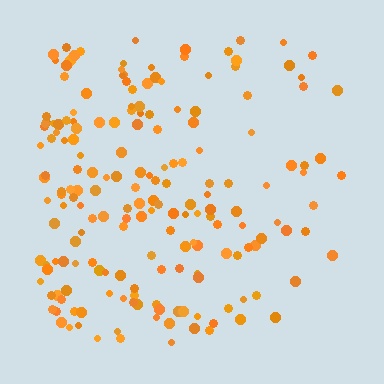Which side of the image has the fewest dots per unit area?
The right.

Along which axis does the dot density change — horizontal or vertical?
Horizontal.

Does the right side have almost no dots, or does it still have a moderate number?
Still a moderate number, just noticeably fewer than the left.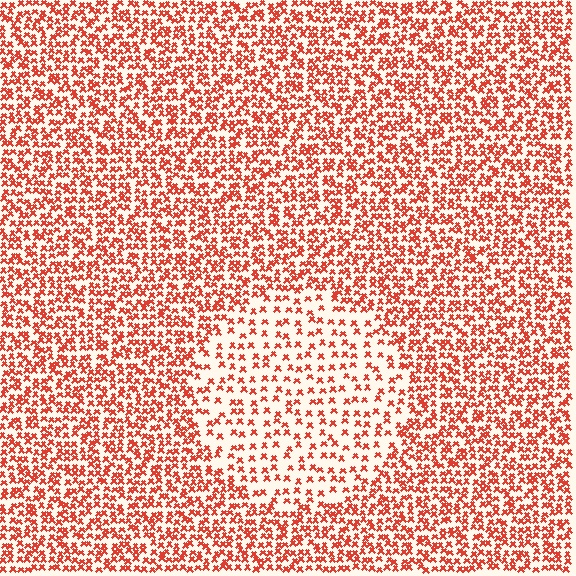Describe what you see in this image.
The image contains small red elements arranged at two different densities. A circle-shaped region is visible where the elements are less densely packed than the surrounding area.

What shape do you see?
I see a circle.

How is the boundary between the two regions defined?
The boundary is defined by a change in element density (approximately 2.1x ratio). All elements are the same color, size, and shape.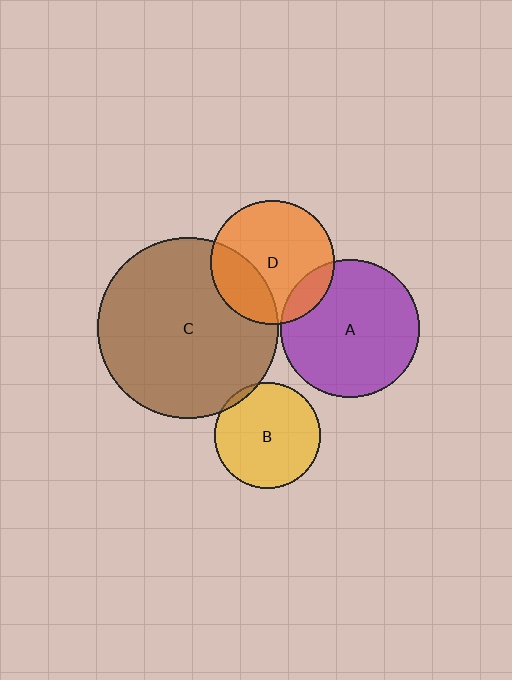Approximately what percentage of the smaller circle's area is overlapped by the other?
Approximately 25%.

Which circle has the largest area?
Circle C (brown).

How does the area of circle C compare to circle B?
Approximately 2.9 times.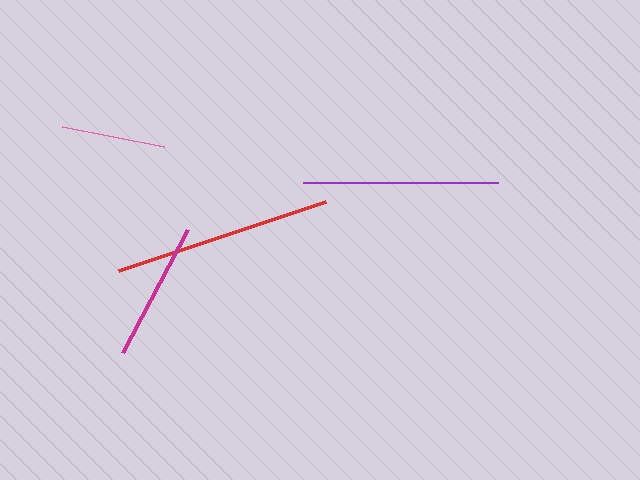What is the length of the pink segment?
The pink segment is approximately 104 pixels long.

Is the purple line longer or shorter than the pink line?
The purple line is longer than the pink line.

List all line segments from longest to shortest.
From longest to shortest: red, purple, magenta, pink.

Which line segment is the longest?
The red line is the longest at approximately 218 pixels.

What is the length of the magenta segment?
The magenta segment is approximately 139 pixels long.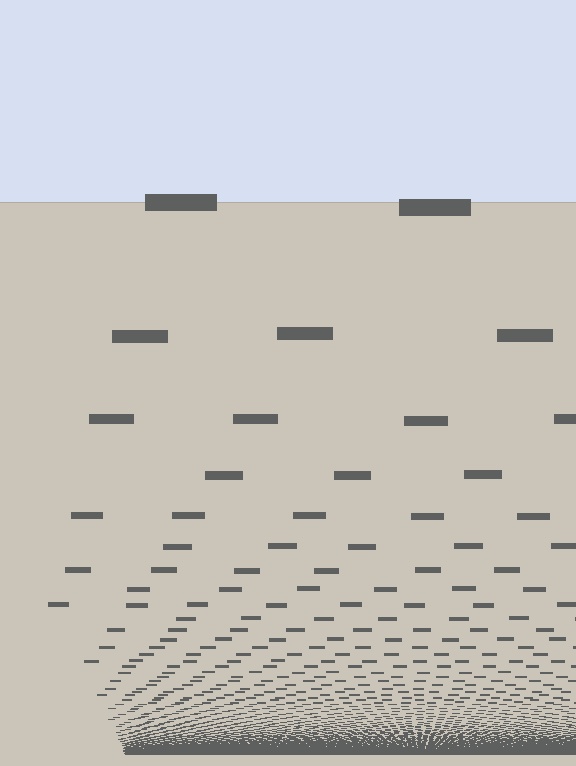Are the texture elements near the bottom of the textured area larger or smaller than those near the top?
Smaller. The gradient is inverted — elements near the bottom are smaller and denser.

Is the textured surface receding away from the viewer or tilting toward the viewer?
The surface appears to tilt toward the viewer. Texture elements get larger and sparser toward the top.